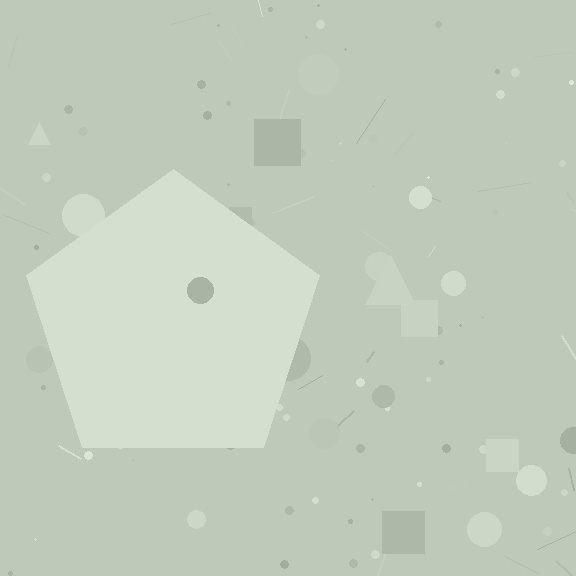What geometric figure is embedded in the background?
A pentagon is embedded in the background.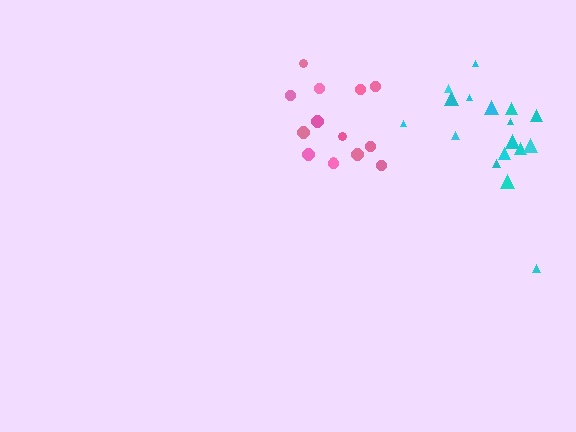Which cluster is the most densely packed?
Pink.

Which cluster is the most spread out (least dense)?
Cyan.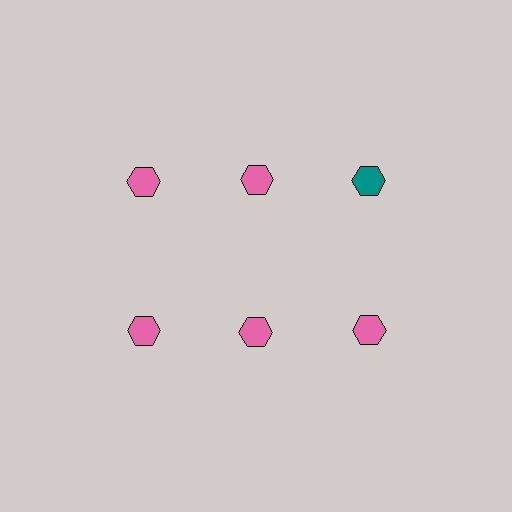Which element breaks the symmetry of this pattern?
The teal hexagon in the top row, center column breaks the symmetry. All other shapes are pink hexagons.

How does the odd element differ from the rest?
It has a different color: teal instead of pink.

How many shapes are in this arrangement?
There are 6 shapes arranged in a grid pattern.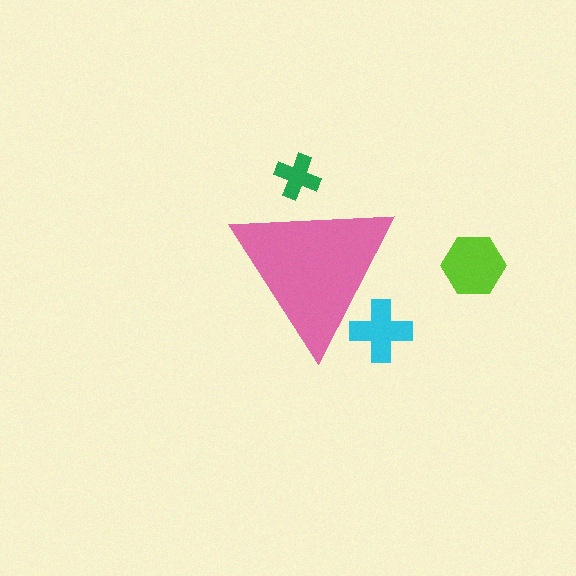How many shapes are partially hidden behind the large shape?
2 shapes are partially hidden.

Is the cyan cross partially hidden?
Yes, the cyan cross is partially hidden behind the pink triangle.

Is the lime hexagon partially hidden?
No, the lime hexagon is fully visible.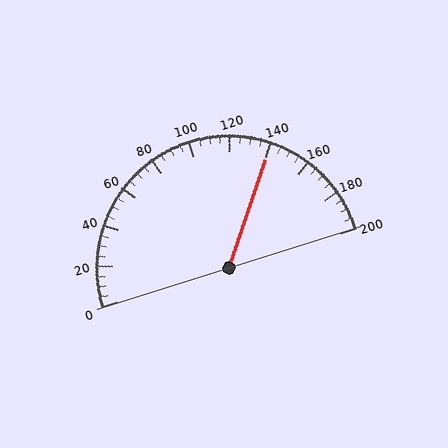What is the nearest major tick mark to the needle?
The nearest major tick mark is 140.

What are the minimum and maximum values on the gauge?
The gauge ranges from 0 to 200.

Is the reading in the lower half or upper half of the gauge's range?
The reading is in the upper half of the range (0 to 200).